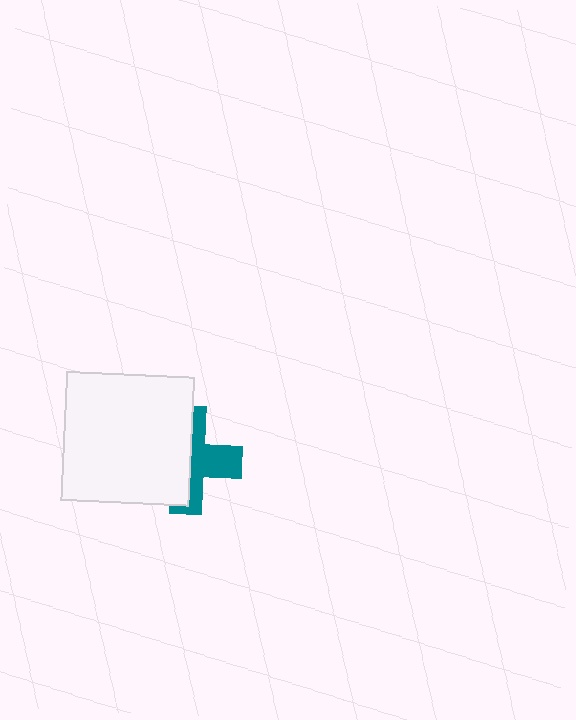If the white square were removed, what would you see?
You would see the complete teal cross.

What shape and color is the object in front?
The object in front is a white square.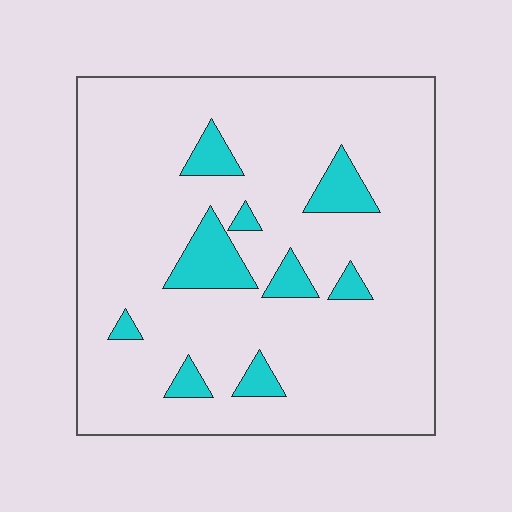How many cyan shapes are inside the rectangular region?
9.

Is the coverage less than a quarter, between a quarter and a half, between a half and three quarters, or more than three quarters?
Less than a quarter.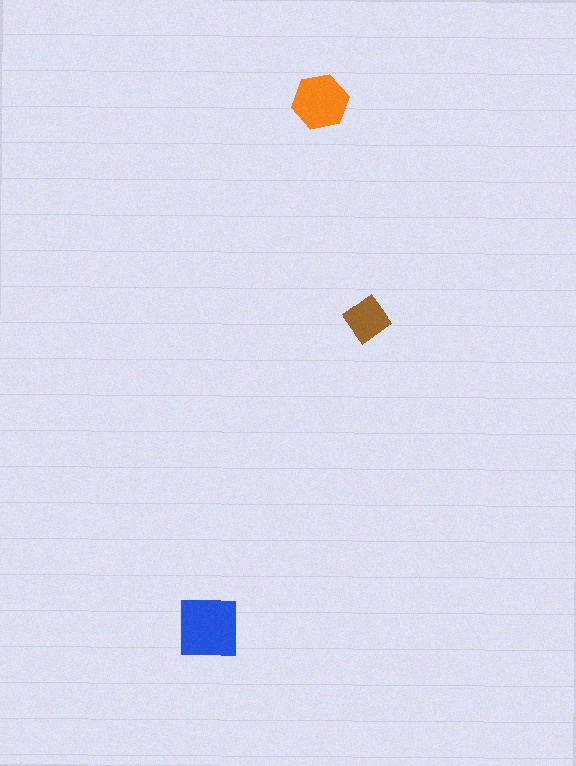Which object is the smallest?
The brown diamond.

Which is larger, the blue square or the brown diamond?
The blue square.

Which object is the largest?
The blue square.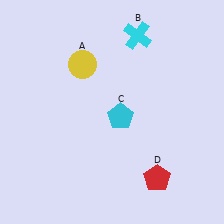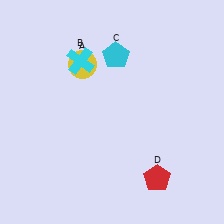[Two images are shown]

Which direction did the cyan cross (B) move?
The cyan cross (B) moved left.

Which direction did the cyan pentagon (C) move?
The cyan pentagon (C) moved up.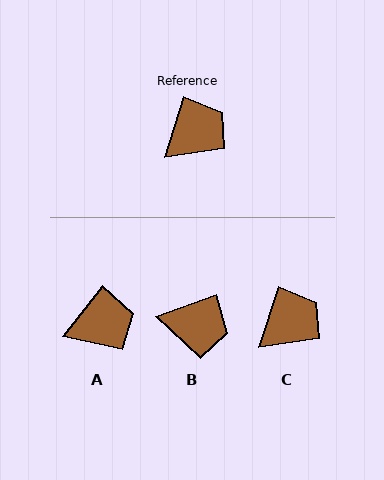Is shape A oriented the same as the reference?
No, it is off by about 20 degrees.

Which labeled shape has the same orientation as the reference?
C.